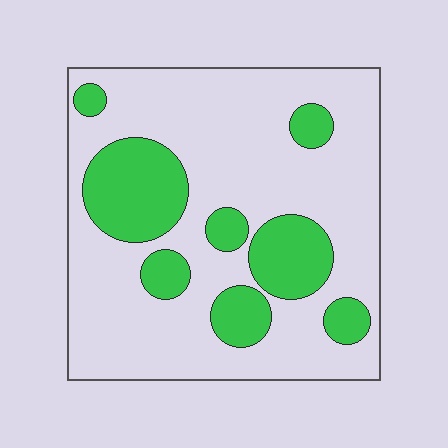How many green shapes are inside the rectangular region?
8.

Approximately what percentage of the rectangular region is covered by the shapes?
Approximately 25%.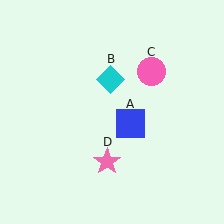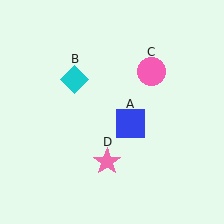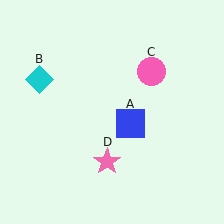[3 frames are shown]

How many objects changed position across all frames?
1 object changed position: cyan diamond (object B).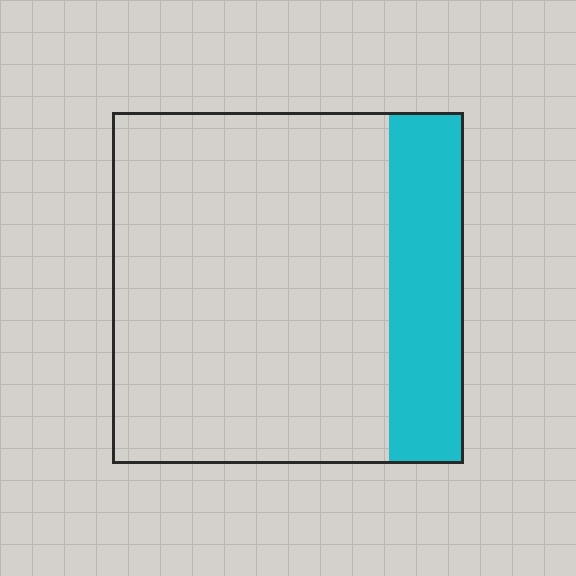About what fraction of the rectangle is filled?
About one fifth (1/5).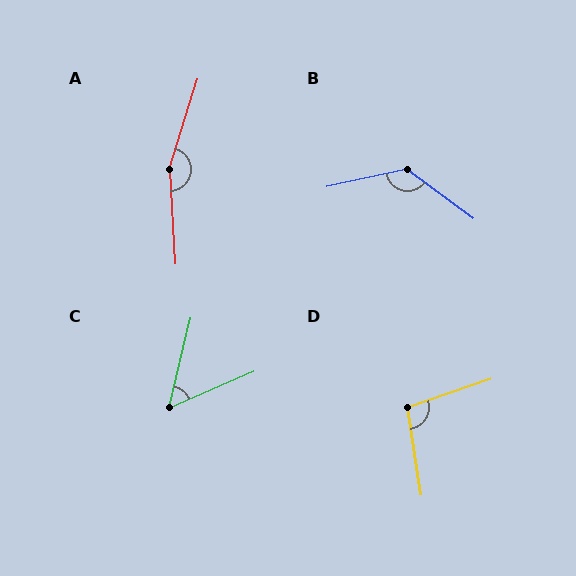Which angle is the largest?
A, at approximately 160 degrees.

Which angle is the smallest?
C, at approximately 54 degrees.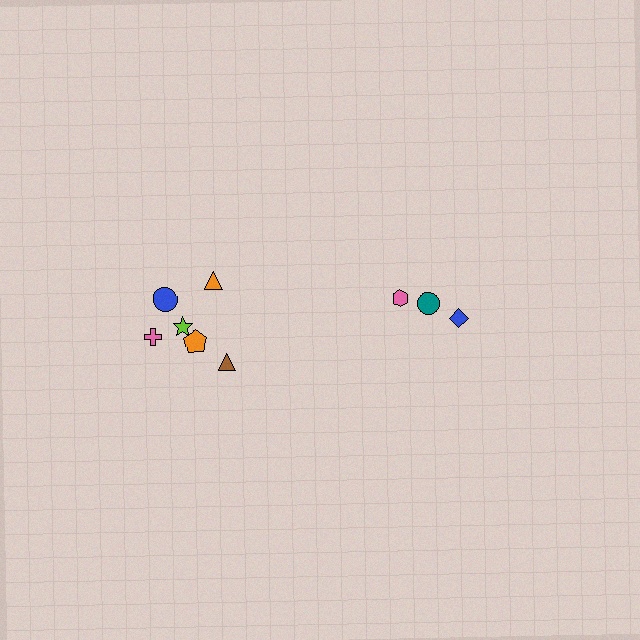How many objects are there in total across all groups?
There are 9 objects.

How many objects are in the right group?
There are 3 objects.